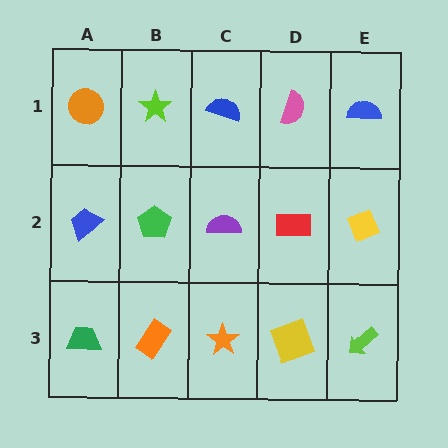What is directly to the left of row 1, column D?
A blue semicircle.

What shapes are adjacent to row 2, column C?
A blue semicircle (row 1, column C), an orange star (row 3, column C), a green pentagon (row 2, column B), a red rectangle (row 2, column D).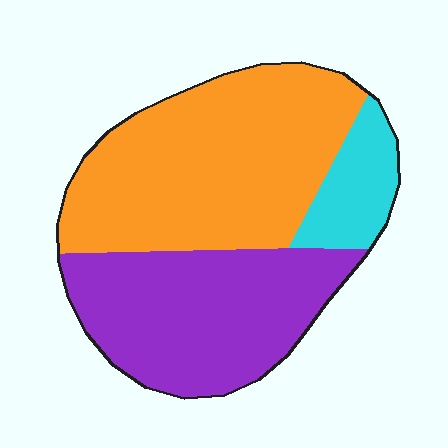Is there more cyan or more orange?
Orange.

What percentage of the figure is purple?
Purple covers roughly 40% of the figure.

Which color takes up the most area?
Orange, at roughly 50%.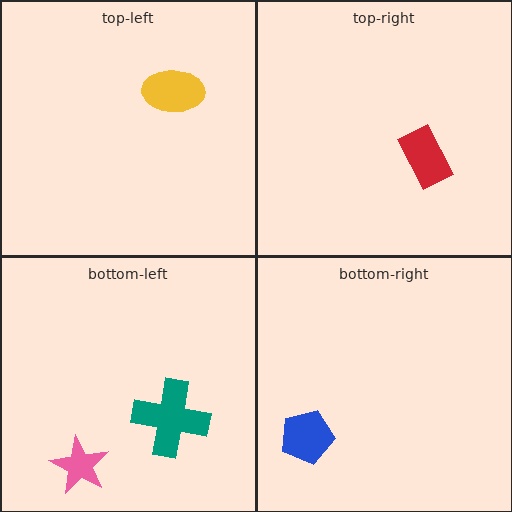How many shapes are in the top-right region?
1.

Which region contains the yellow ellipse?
The top-left region.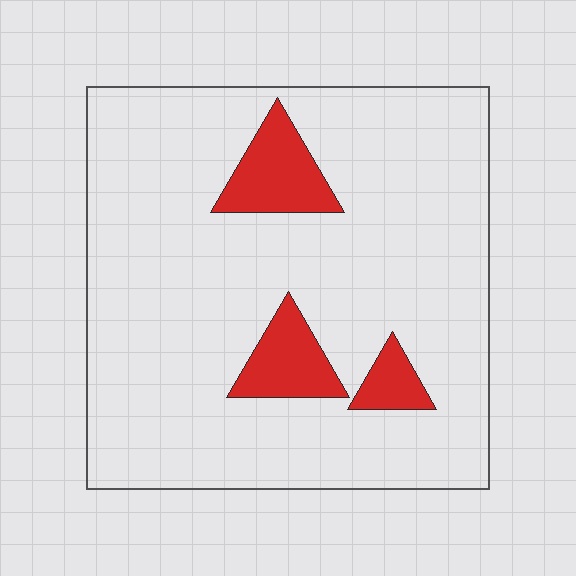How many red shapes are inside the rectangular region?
3.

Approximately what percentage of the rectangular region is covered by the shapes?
Approximately 10%.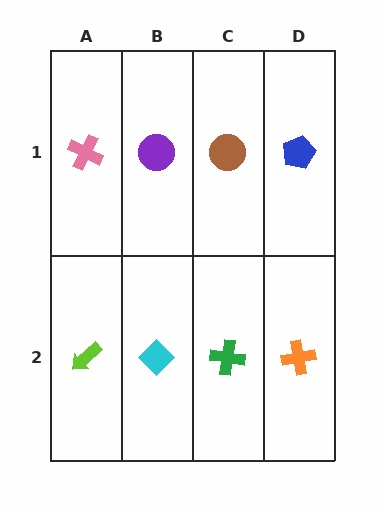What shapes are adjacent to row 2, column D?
A blue pentagon (row 1, column D), a green cross (row 2, column C).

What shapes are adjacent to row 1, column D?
An orange cross (row 2, column D), a brown circle (row 1, column C).